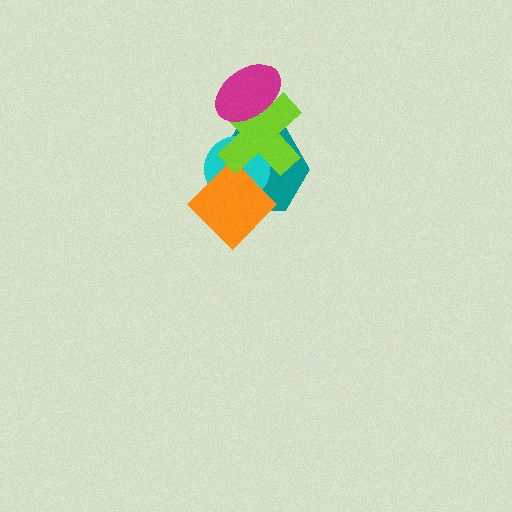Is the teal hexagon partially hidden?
Yes, it is partially covered by another shape.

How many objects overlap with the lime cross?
4 objects overlap with the lime cross.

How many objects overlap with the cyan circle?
3 objects overlap with the cyan circle.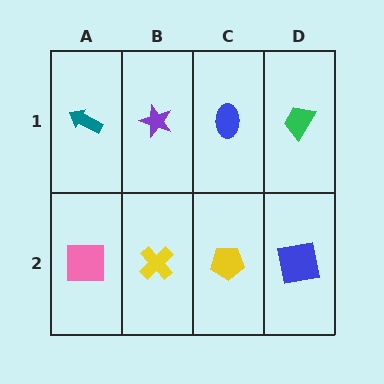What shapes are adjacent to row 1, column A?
A pink square (row 2, column A), a purple star (row 1, column B).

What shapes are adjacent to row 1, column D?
A blue square (row 2, column D), a blue ellipse (row 1, column C).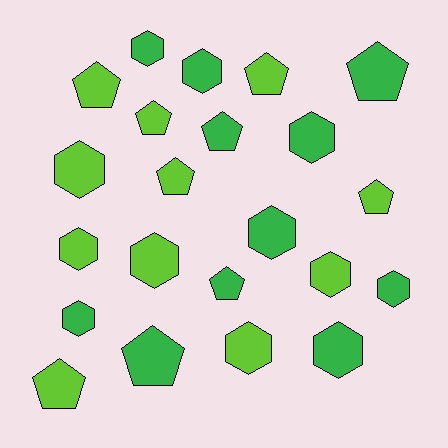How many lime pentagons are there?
There are 6 lime pentagons.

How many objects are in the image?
There are 22 objects.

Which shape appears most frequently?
Hexagon, with 12 objects.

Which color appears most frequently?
Lime, with 11 objects.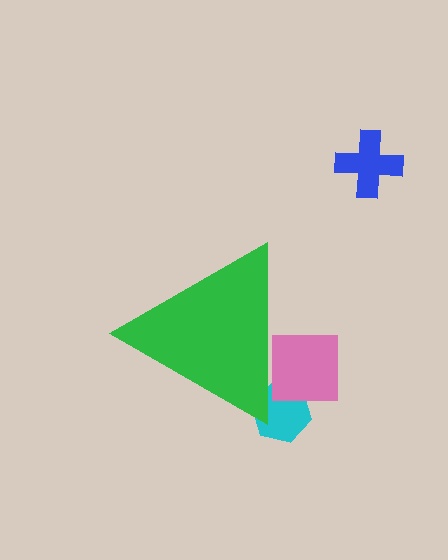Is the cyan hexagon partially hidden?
Yes, the cyan hexagon is partially hidden behind the green triangle.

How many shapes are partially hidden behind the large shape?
2 shapes are partially hidden.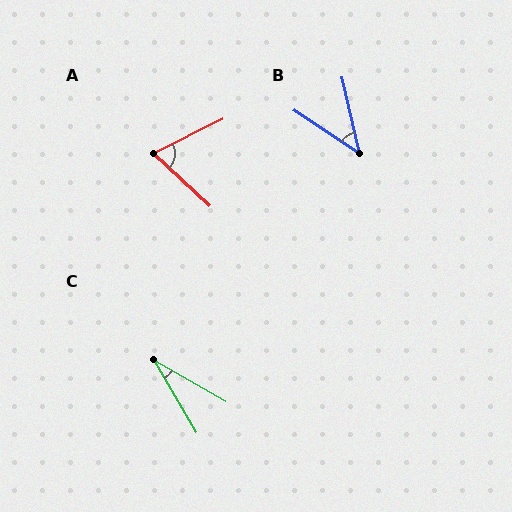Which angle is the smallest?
C, at approximately 30 degrees.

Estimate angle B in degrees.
Approximately 44 degrees.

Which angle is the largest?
A, at approximately 69 degrees.